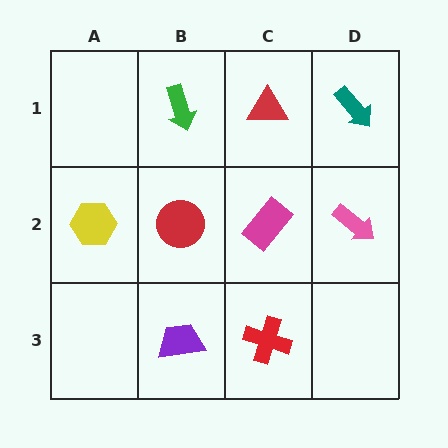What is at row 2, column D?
A pink arrow.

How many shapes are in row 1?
3 shapes.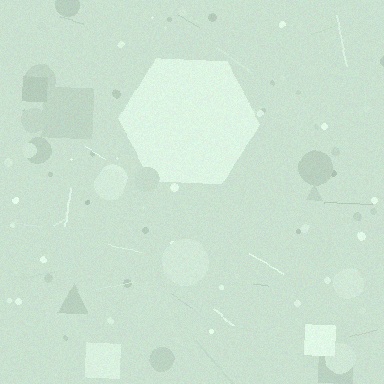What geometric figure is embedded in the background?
A hexagon is embedded in the background.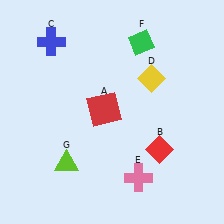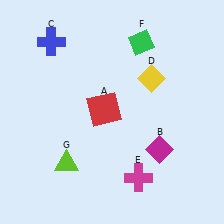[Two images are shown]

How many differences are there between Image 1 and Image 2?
There are 2 differences between the two images.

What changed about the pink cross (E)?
In Image 1, E is pink. In Image 2, it changed to magenta.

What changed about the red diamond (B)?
In Image 1, B is red. In Image 2, it changed to magenta.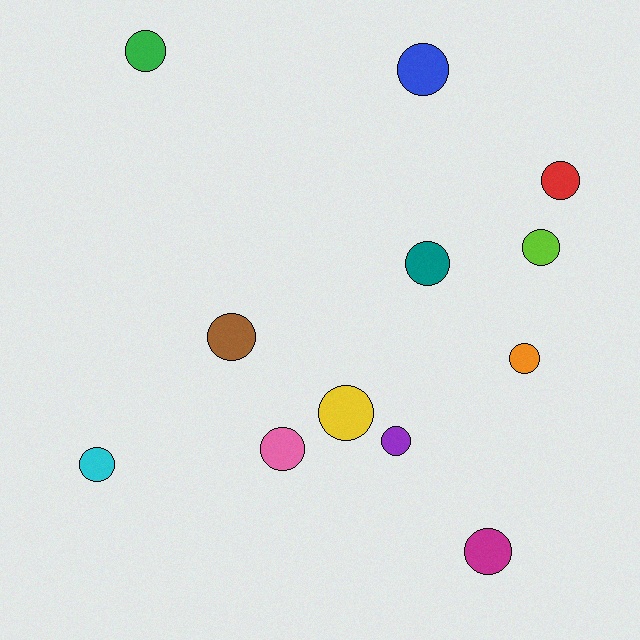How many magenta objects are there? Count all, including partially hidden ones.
There is 1 magenta object.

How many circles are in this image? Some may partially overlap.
There are 12 circles.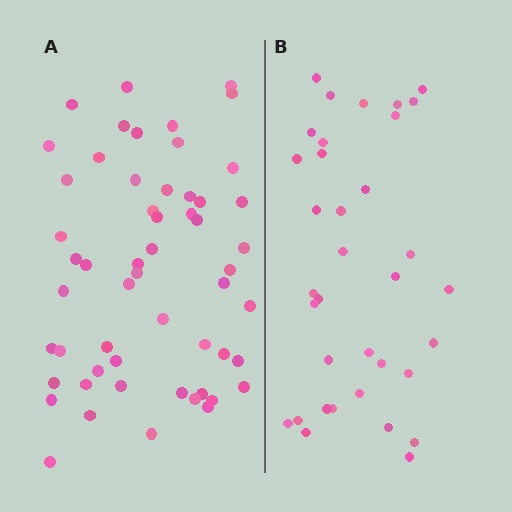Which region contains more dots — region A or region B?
Region A (the left region) has more dots.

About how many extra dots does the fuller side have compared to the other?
Region A has approximately 20 more dots than region B.